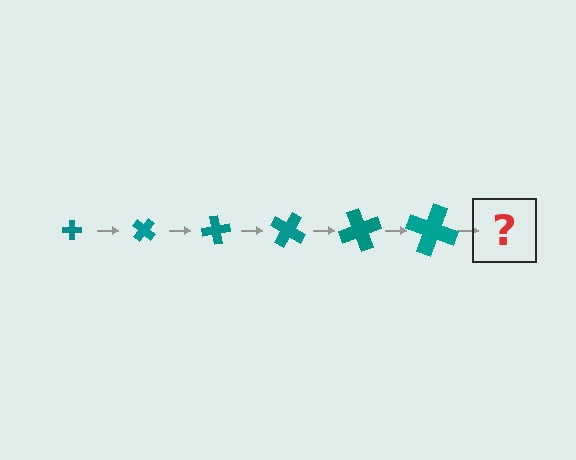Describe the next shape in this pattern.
It should be a cross, larger than the previous one and rotated 240 degrees from the start.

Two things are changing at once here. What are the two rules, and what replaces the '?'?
The two rules are that the cross grows larger each step and it rotates 40 degrees each step. The '?' should be a cross, larger than the previous one and rotated 240 degrees from the start.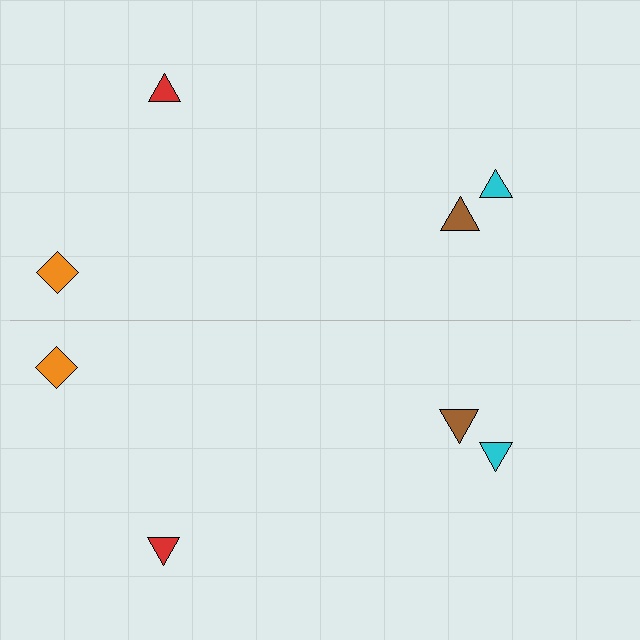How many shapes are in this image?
There are 8 shapes in this image.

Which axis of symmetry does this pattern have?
The pattern has a horizontal axis of symmetry running through the center of the image.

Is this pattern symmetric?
Yes, this pattern has bilateral (reflection) symmetry.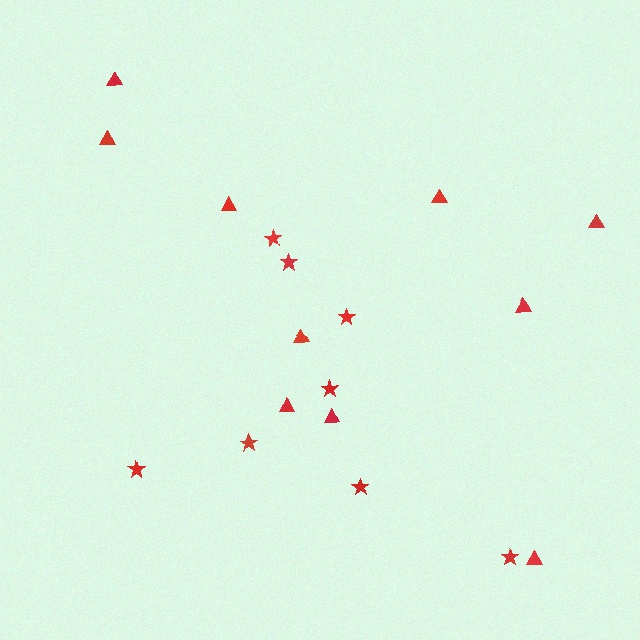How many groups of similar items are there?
There are 2 groups: one group of stars (8) and one group of triangles (10).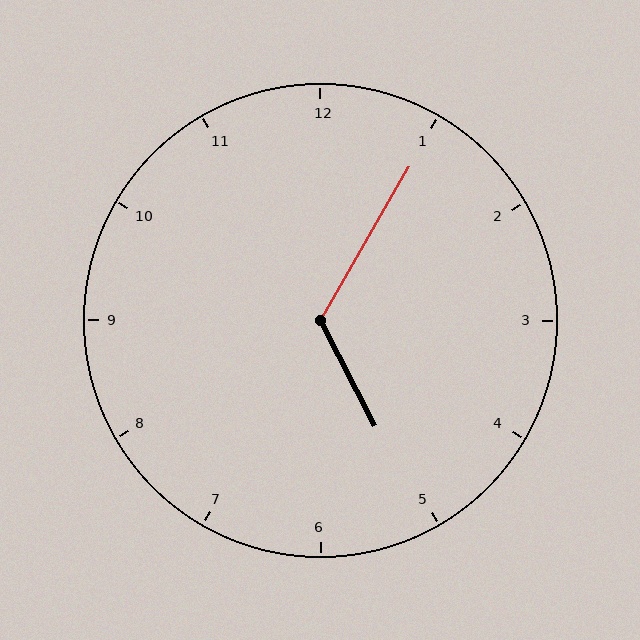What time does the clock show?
5:05.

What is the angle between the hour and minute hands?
Approximately 122 degrees.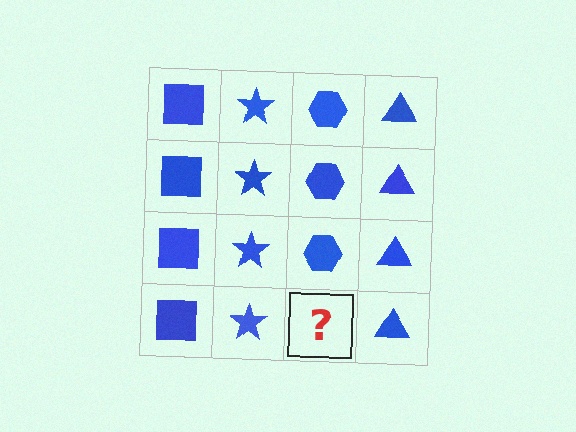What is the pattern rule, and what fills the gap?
The rule is that each column has a consistent shape. The gap should be filled with a blue hexagon.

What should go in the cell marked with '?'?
The missing cell should contain a blue hexagon.